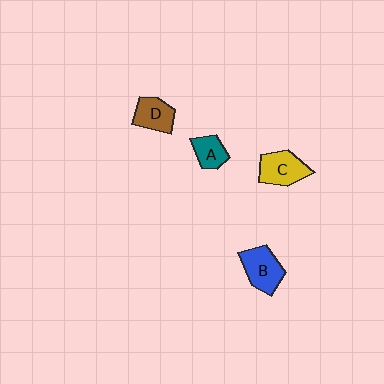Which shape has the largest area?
Shape B (blue).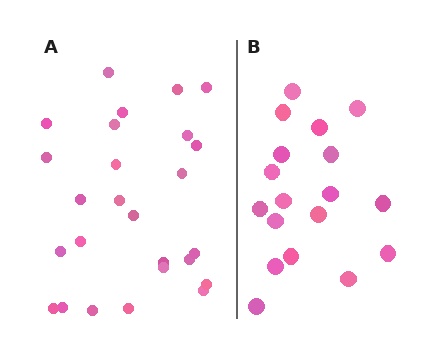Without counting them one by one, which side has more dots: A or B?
Region A (the left region) has more dots.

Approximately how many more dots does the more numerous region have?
Region A has roughly 8 or so more dots than region B.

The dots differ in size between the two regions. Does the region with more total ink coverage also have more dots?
No. Region B has more total ink coverage because its dots are larger, but region A actually contains more individual dots. Total area can be misleading — the number of items is what matters here.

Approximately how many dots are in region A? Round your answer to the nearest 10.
About 30 dots. (The exact count is 26, which rounds to 30.)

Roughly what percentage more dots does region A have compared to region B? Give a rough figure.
About 45% more.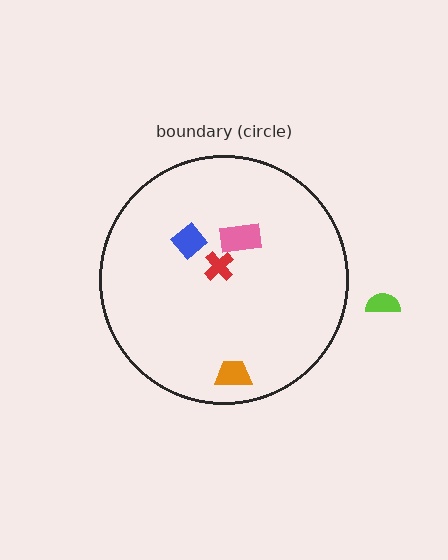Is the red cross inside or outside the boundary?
Inside.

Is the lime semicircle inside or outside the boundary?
Outside.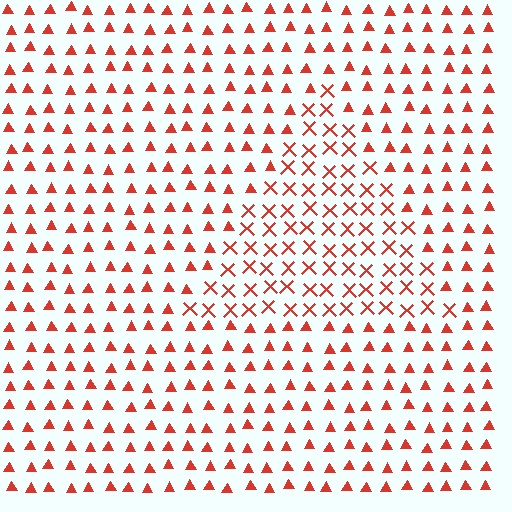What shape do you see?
I see a triangle.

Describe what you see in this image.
The image is filled with small red elements arranged in a uniform grid. A triangle-shaped region contains X marks, while the surrounding area contains triangles. The boundary is defined purely by the change in element shape.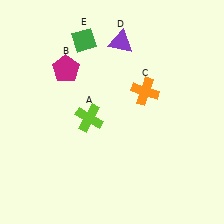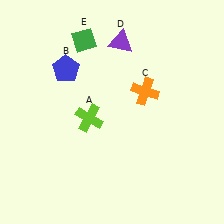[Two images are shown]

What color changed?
The pentagon (B) changed from magenta in Image 1 to blue in Image 2.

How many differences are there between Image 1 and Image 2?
There is 1 difference between the two images.